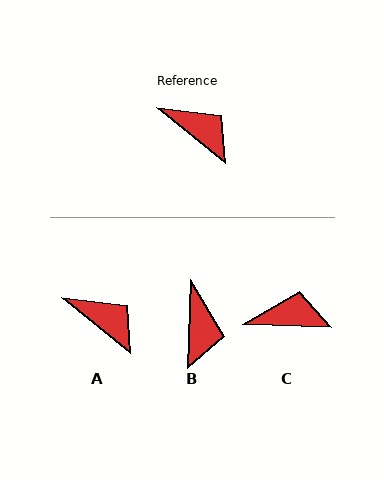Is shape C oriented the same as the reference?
No, it is off by about 37 degrees.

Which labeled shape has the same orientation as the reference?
A.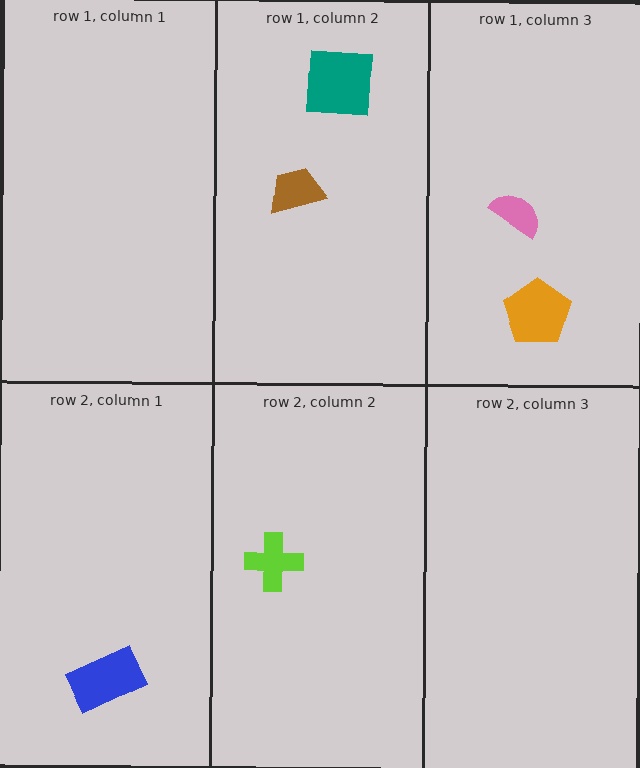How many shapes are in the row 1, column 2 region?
2.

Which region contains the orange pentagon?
The row 1, column 3 region.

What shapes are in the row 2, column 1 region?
The blue rectangle.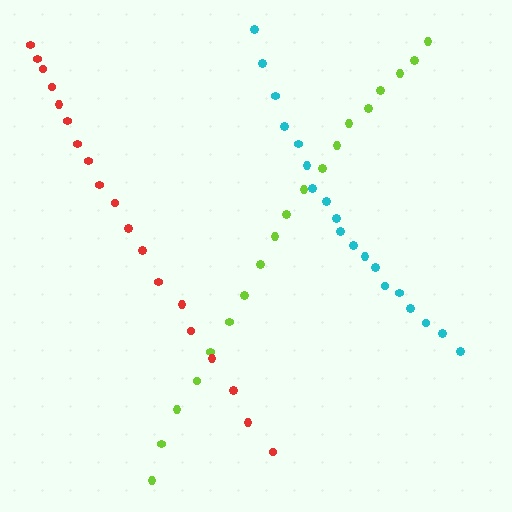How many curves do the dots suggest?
There are 3 distinct paths.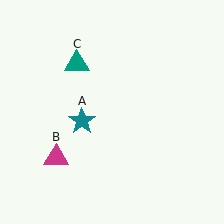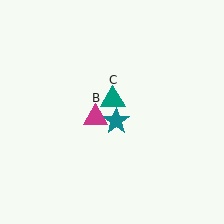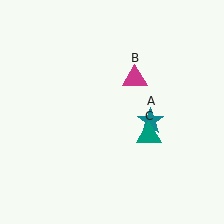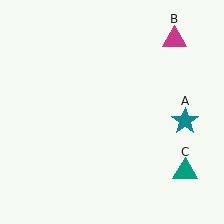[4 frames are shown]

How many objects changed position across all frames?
3 objects changed position: teal star (object A), magenta triangle (object B), teal triangle (object C).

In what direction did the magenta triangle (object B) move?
The magenta triangle (object B) moved up and to the right.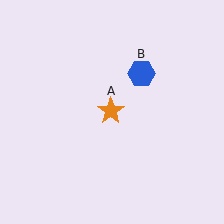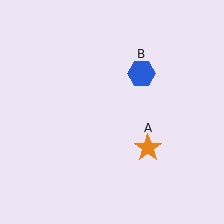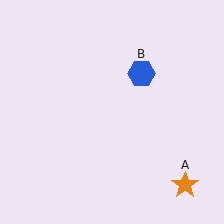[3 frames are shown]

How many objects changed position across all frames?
1 object changed position: orange star (object A).